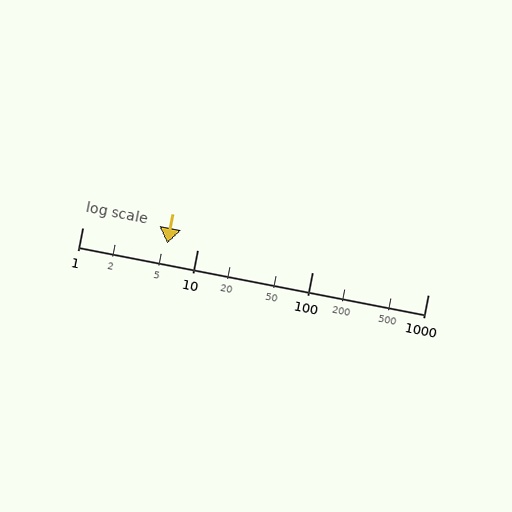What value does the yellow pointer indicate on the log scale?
The pointer indicates approximately 5.5.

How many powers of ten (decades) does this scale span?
The scale spans 3 decades, from 1 to 1000.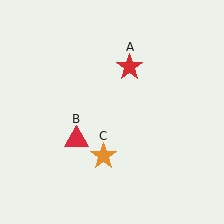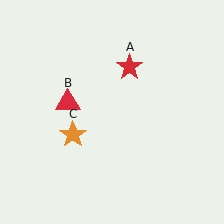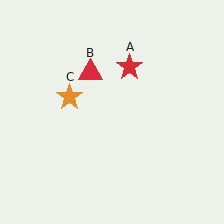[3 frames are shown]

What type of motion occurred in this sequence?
The red triangle (object B), orange star (object C) rotated clockwise around the center of the scene.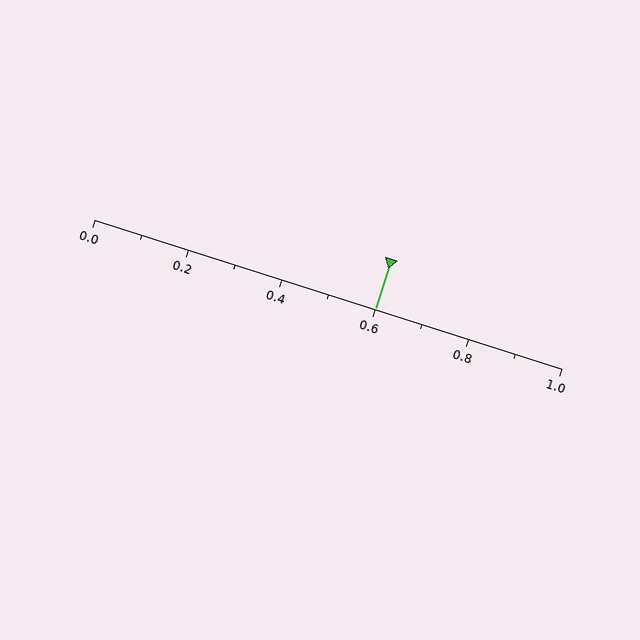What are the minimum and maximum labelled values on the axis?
The axis runs from 0.0 to 1.0.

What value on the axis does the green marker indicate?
The marker indicates approximately 0.6.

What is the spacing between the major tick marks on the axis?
The major ticks are spaced 0.2 apart.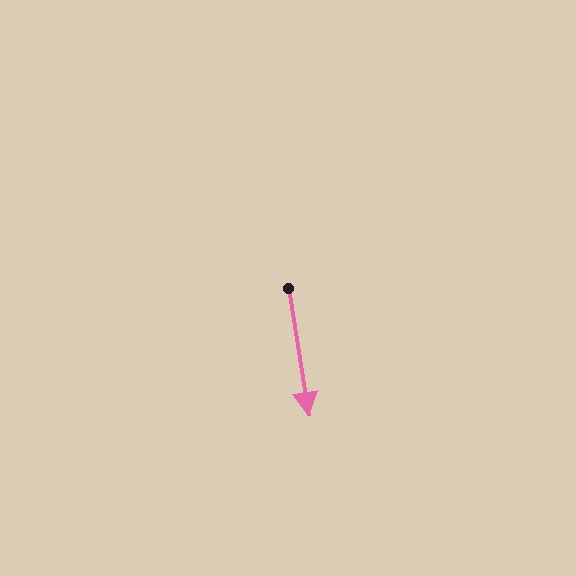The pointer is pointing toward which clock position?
Roughly 6 o'clock.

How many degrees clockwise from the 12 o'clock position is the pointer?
Approximately 171 degrees.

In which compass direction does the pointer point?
South.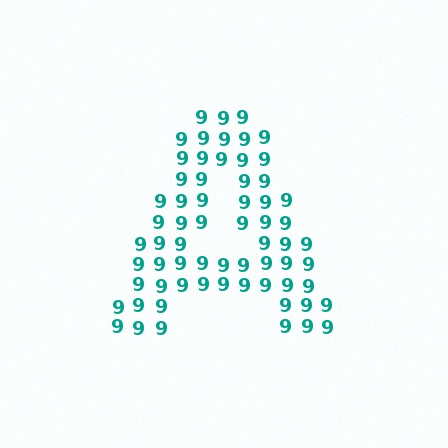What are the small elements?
The small elements are digit 9's.